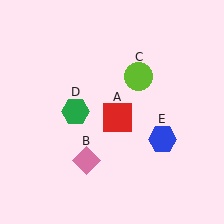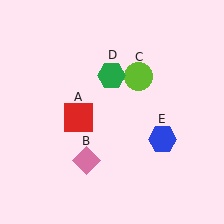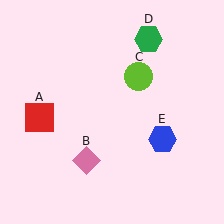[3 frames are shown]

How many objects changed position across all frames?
2 objects changed position: red square (object A), green hexagon (object D).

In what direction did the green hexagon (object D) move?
The green hexagon (object D) moved up and to the right.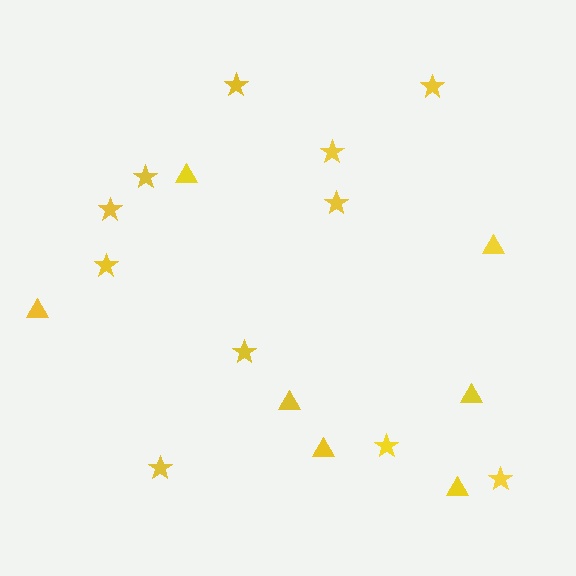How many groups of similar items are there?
There are 2 groups: one group of stars (11) and one group of triangles (7).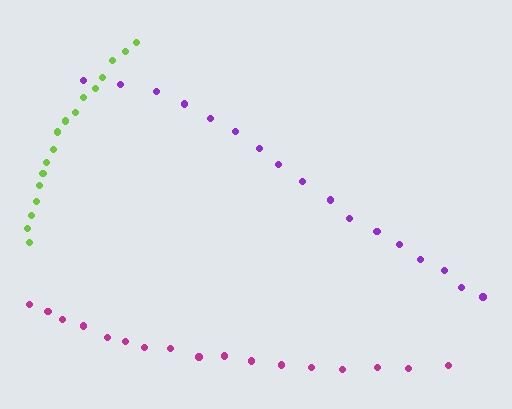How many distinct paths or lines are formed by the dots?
There are 3 distinct paths.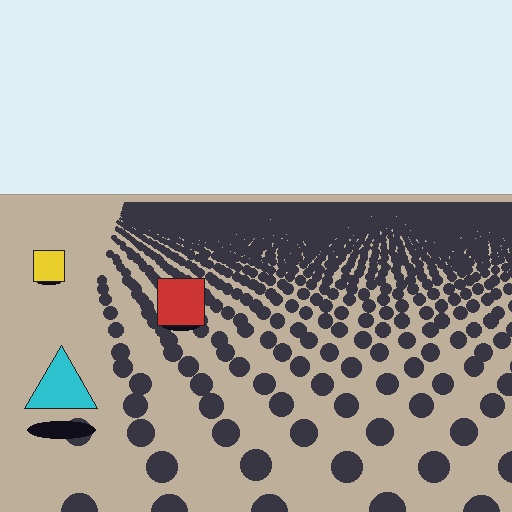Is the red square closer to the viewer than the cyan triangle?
No. The cyan triangle is closer — you can tell from the texture gradient: the ground texture is coarser near it.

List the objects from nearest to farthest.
From nearest to farthest: the cyan triangle, the red square, the yellow square.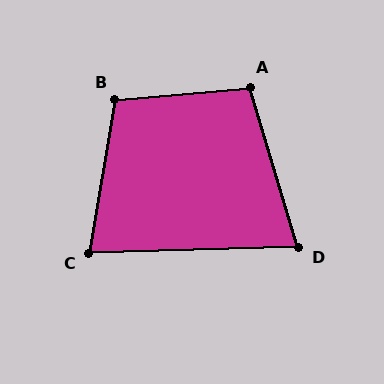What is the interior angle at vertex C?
Approximately 79 degrees (acute).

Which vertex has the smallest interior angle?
D, at approximately 75 degrees.